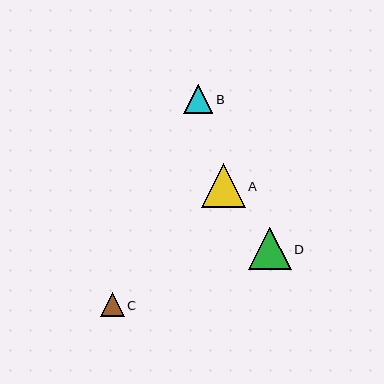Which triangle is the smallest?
Triangle C is the smallest with a size of approximately 24 pixels.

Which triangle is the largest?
Triangle A is the largest with a size of approximately 44 pixels.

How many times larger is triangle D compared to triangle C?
Triangle D is approximately 1.8 times the size of triangle C.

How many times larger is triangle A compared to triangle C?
Triangle A is approximately 1.9 times the size of triangle C.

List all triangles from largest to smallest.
From largest to smallest: A, D, B, C.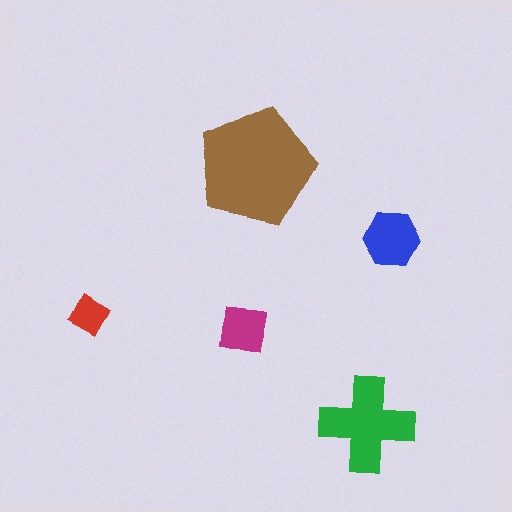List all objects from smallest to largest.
The red diamond, the magenta square, the blue hexagon, the green cross, the brown pentagon.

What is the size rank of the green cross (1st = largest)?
2nd.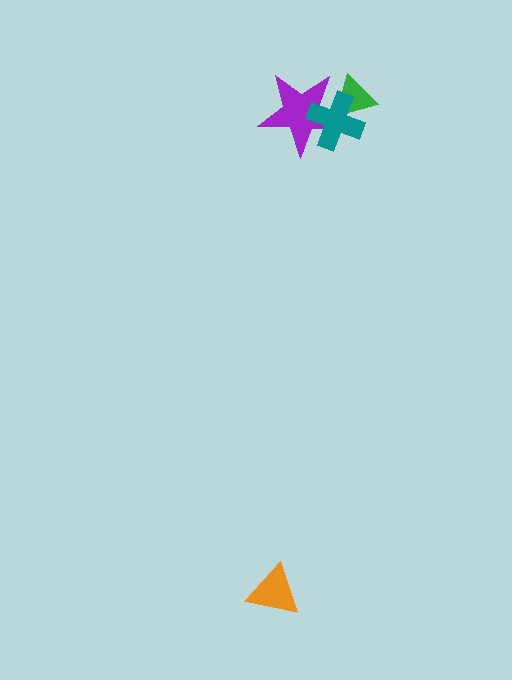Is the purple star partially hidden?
Yes, it is partially covered by another shape.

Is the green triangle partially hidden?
Yes, it is partially covered by another shape.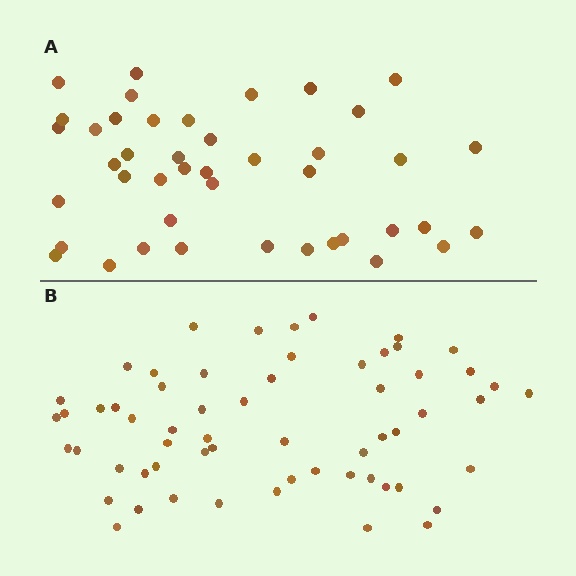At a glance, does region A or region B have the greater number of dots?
Region B (the bottom region) has more dots.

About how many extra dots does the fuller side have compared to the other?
Region B has approximately 15 more dots than region A.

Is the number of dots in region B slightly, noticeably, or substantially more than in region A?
Region B has noticeably more, but not dramatically so. The ratio is roughly 1.4 to 1.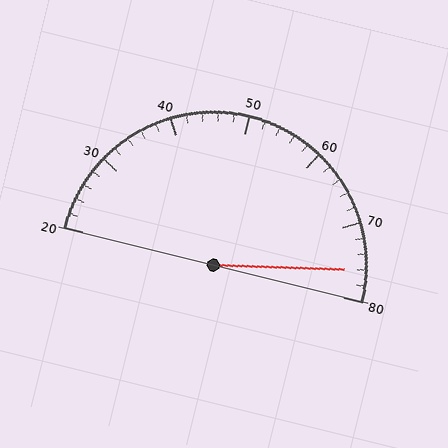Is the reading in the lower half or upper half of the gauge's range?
The reading is in the upper half of the range (20 to 80).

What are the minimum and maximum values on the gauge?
The gauge ranges from 20 to 80.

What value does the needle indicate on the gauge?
The needle indicates approximately 76.